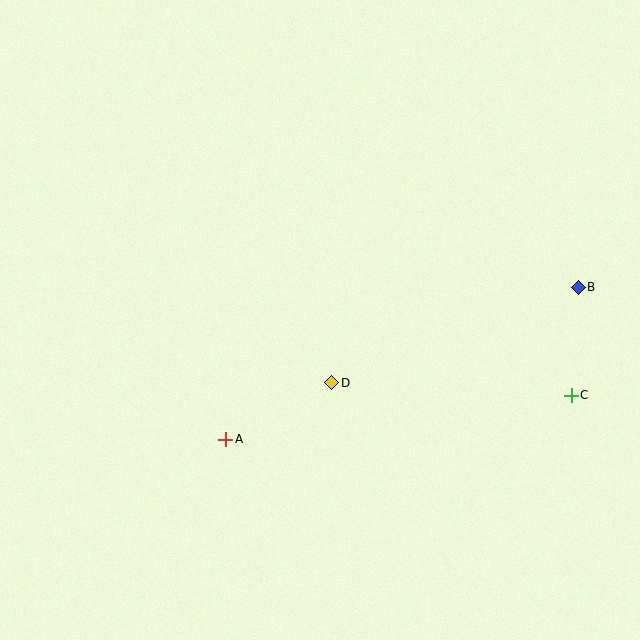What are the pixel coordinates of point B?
Point B is at (578, 288).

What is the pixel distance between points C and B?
The distance between C and B is 108 pixels.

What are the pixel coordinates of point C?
Point C is at (572, 395).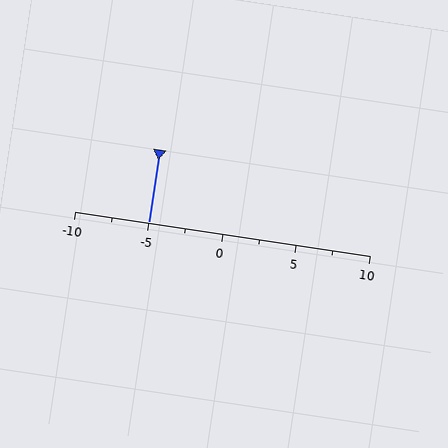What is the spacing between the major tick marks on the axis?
The major ticks are spaced 5 apart.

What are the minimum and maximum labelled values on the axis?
The axis runs from -10 to 10.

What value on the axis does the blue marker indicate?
The marker indicates approximately -5.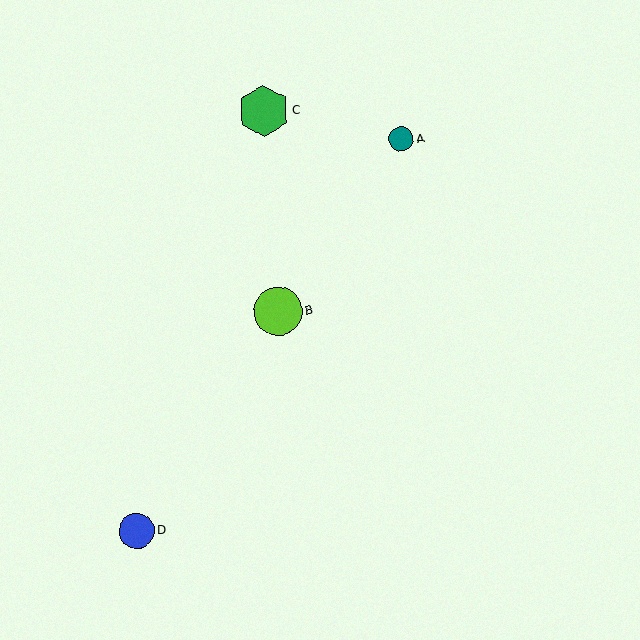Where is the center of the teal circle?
The center of the teal circle is at (401, 139).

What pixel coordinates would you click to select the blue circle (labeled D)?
Click at (137, 531) to select the blue circle D.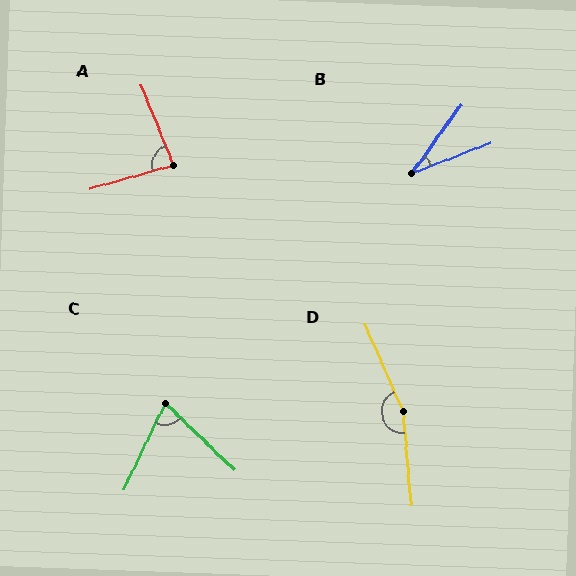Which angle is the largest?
D, at approximately 161 degrees.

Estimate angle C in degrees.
Approximately 71 degrees.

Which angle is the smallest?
B, at approximately 32 degrees.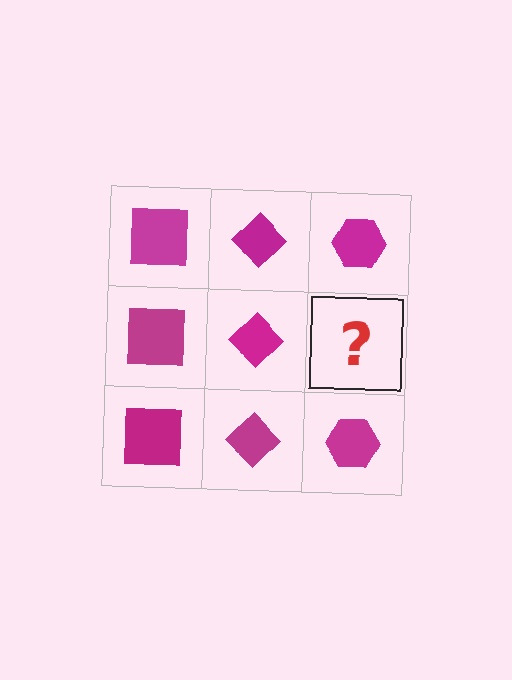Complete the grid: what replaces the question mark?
The question mark should be replaced with a magenta hexagon.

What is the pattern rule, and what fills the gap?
The rule is that each column has a consistent shape. The gap should be filled with a magenta hexagon.